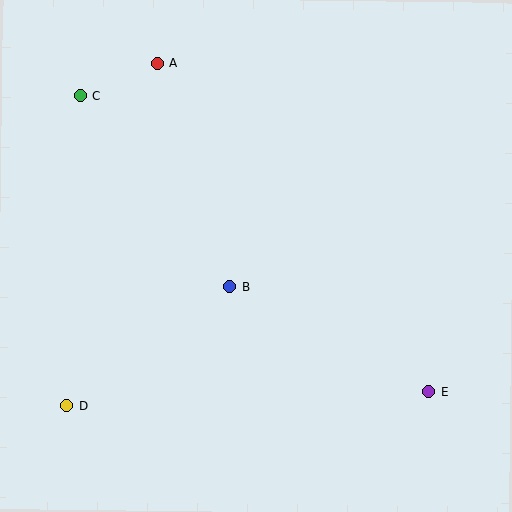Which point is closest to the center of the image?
Point B at (230, 287) is closest to the center.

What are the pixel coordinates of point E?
Point E is at (429, 392).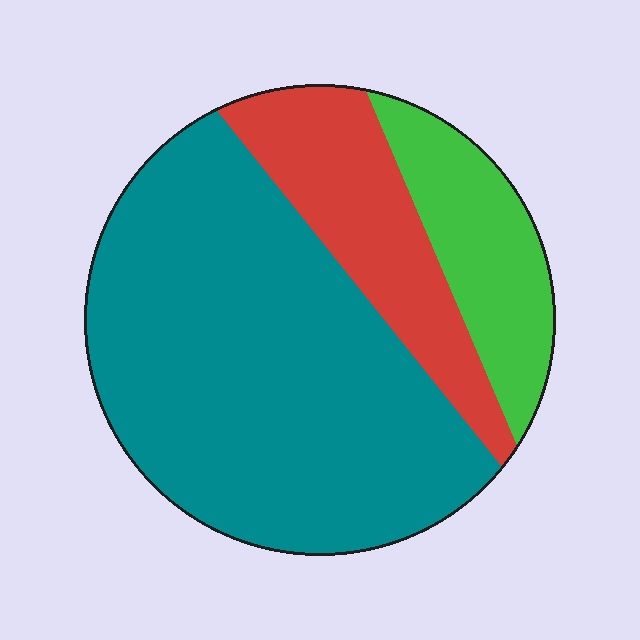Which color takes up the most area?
Teal, at roughly 65%.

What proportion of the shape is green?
Green covers around 15% of the shape.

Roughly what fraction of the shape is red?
Red takes up less than a quarter of the shape.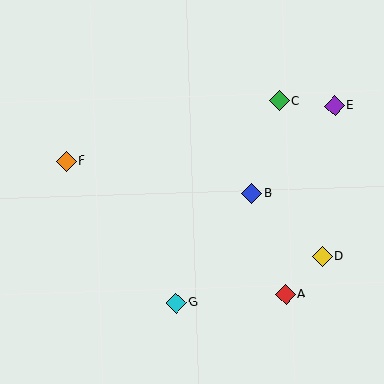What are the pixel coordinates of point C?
Point C is at (279, 101).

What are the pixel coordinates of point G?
Point G is at (176, 303).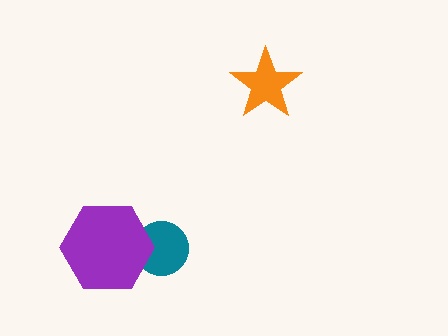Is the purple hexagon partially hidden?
No, no other shape covers it.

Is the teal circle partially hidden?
Yes, it is partially covered by another shape.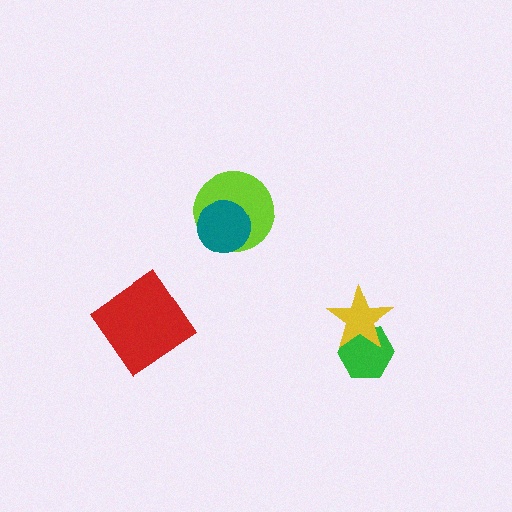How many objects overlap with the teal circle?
1 object overlaps with the teal circle.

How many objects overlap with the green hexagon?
1 object overlaps with the green hexagon.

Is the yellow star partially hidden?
No, no other shape covers it.